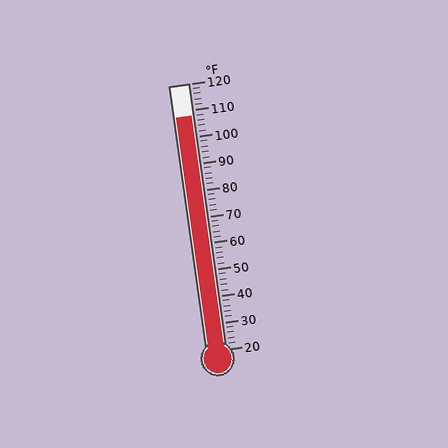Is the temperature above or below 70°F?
The temperature is above 70°F.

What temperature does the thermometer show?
The thermometer shows approximately 108°F.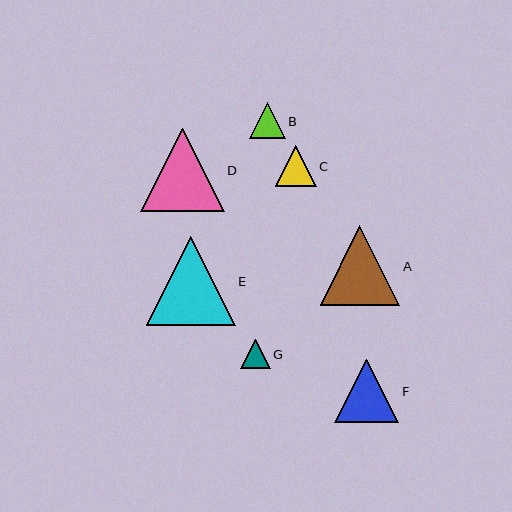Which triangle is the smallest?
Triangle G is the smallest with a size of approximately 30 pixels.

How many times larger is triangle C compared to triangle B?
Triangle C is approximately 1.1 times the size of triangle B.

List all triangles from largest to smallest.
From largest to smallest: E, D, A, F, C, B, G.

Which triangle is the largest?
Triangle E is the largest with a size of approximately 89 pixels.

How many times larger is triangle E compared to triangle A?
Triangle E is approximately 1.1 times the size of triangle A.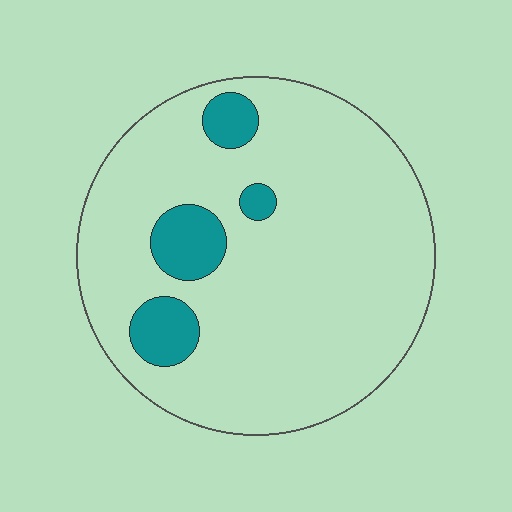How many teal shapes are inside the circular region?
4.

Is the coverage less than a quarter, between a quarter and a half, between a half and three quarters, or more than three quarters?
Less than a quarter.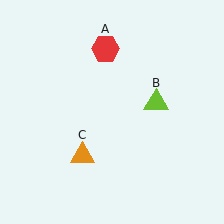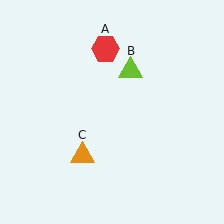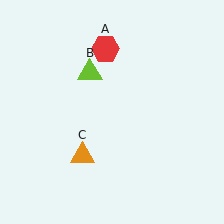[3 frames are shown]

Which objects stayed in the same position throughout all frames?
Red hexagon (object A) and orange triangle (object C) remained stationary.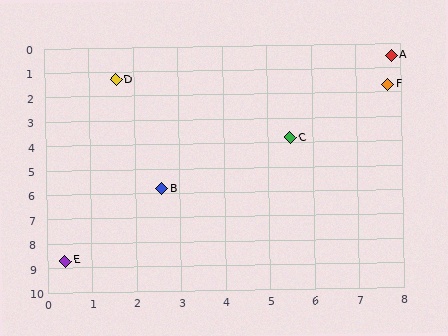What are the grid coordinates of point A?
Point A is at approximately (7.8, 0.5).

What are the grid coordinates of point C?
Point C is at approximately (5.5, 3.8).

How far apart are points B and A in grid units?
Points B and A are about 7.4 grid units apart.